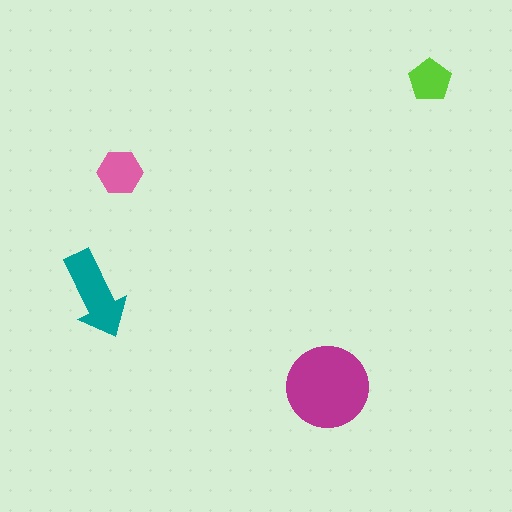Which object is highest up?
The lime pentagon is topmost.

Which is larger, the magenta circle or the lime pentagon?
The magenta circle.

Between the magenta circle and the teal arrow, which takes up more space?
The magenta circle.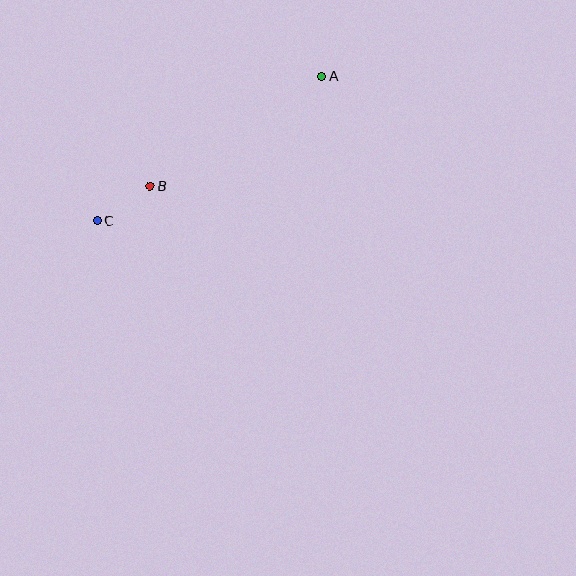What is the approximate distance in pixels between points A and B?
The distance between A and B is approximately 204 pixels.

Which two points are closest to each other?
Points B and C are closest to each other.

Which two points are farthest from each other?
Points A and C are farthest from each other.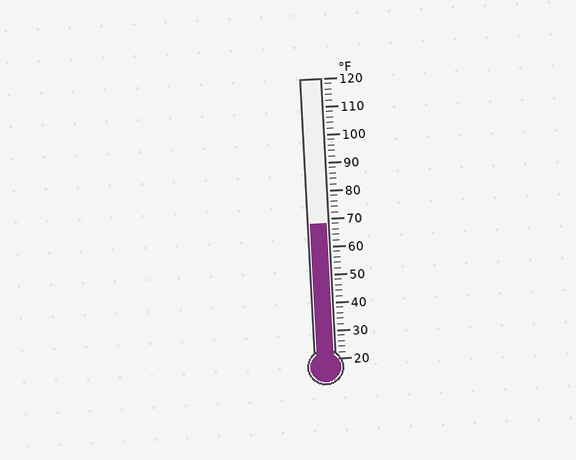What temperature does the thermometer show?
The thermometer shows approximately 68°F.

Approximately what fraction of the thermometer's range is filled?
The thermometer is filled to approximately 50% of its range.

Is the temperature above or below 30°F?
The temperature is above 30°F.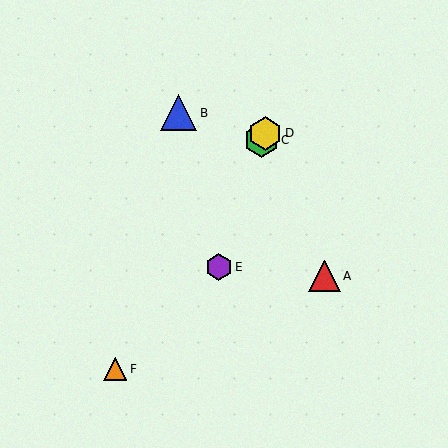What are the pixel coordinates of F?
Object F is at (115, 369).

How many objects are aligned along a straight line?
3 objects (C, D, F) are aligned along a straight line.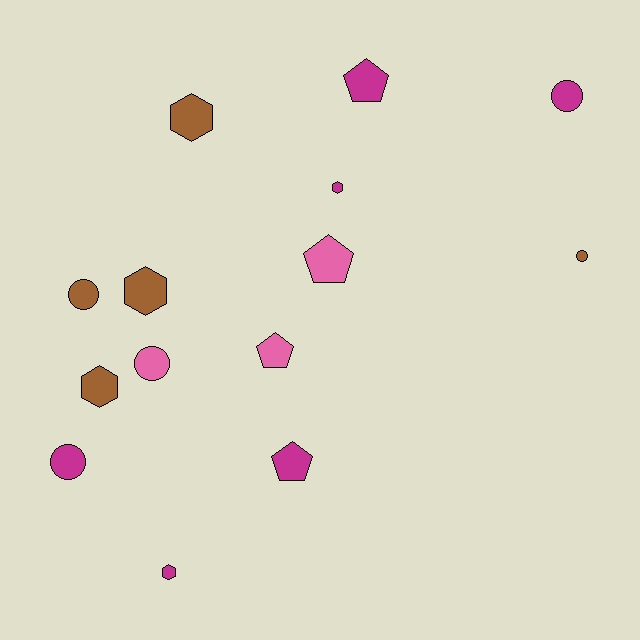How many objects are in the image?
There are 14 objects.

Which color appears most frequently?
Magenta, with 6 objects.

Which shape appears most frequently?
Hexagon, with 5 objects.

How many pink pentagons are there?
There are 2 pink pentagons.